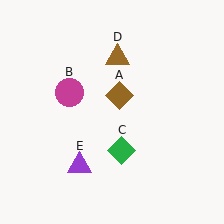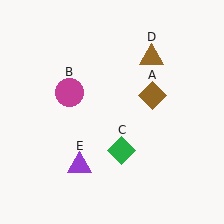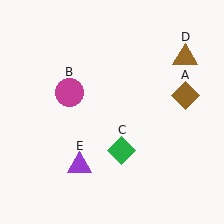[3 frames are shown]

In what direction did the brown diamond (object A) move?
The brown diamond (object A) moved right.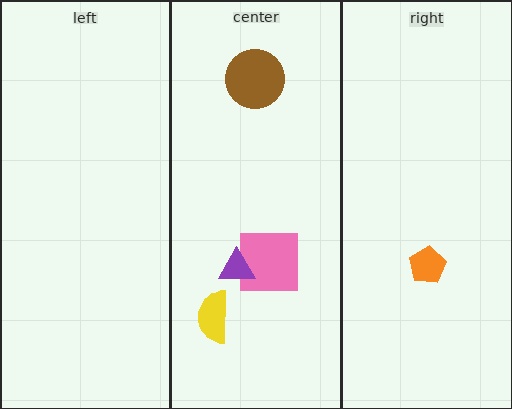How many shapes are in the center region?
4.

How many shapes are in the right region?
1.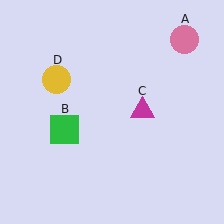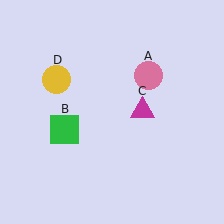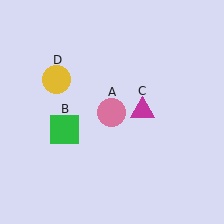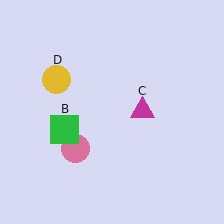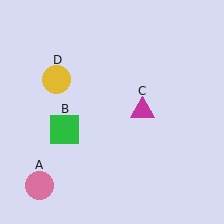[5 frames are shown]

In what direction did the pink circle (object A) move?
The pink circle (object A) moved down and to the left.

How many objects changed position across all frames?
1 object changed position: pink circle (object A).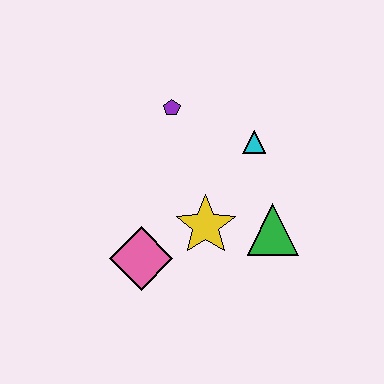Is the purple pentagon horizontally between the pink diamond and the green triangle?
Yes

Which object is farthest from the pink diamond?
The cyan triangle is farthest from the pink diamond.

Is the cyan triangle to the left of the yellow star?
No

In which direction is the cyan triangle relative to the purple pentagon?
The cyan triangle is to the right of the purple pentagon.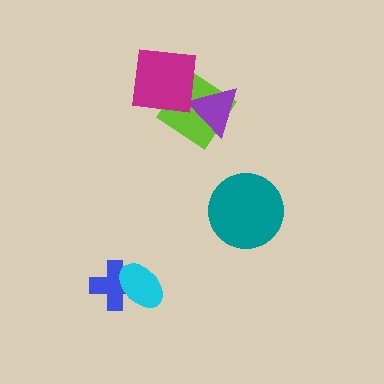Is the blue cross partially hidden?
Yes, it is partially covered by another shape.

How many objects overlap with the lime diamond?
2 objects overlap with the lime diamond.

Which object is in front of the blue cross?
The cyan ellipse is in front of the blue cross.